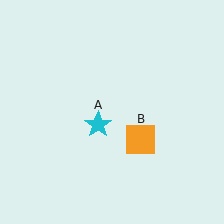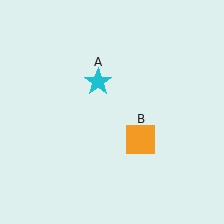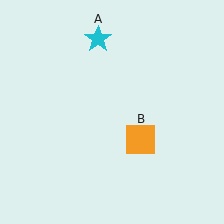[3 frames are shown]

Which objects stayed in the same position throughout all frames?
Orange square (object B) remained stationary.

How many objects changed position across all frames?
1 object changed position: cyan star (object A).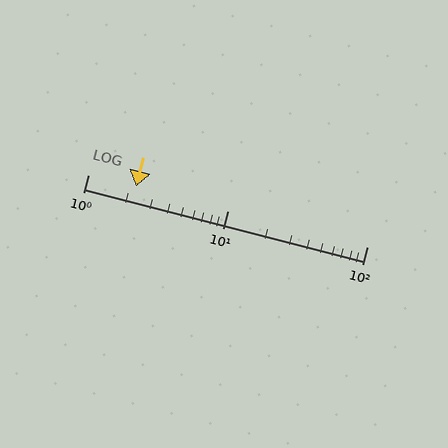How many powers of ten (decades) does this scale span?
The scale spans 2 decades, from 1 to 100.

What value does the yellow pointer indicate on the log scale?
The pointer indicates approximately 2.2.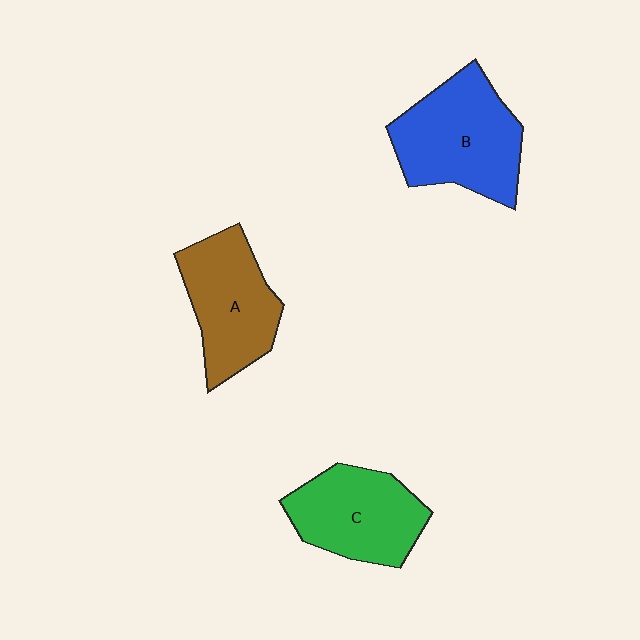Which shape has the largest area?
Shape B (blue).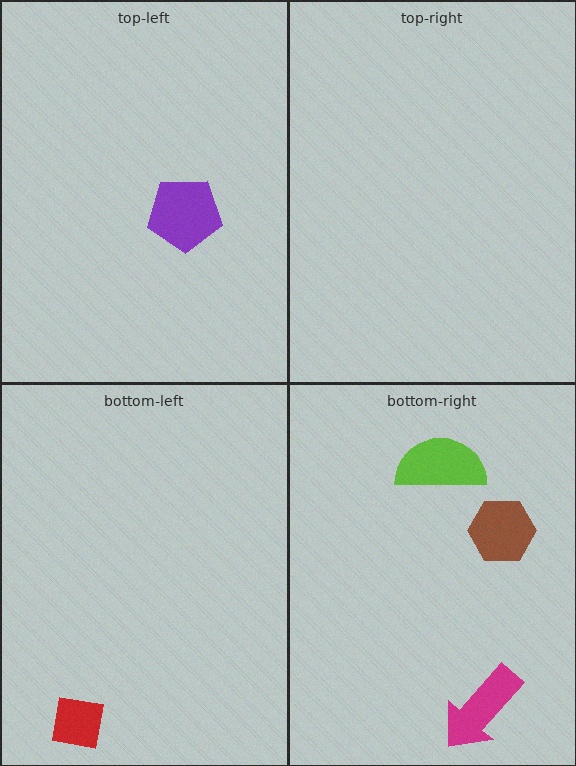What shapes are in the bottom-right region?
The magenta arrow, the brown hexagon, the lime semicircle.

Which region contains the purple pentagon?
The top-left region.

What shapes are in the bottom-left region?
The red square.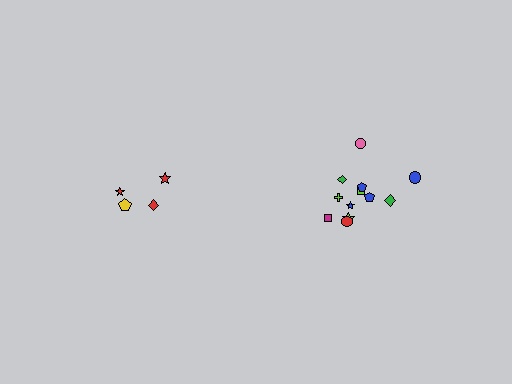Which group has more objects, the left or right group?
The right group.